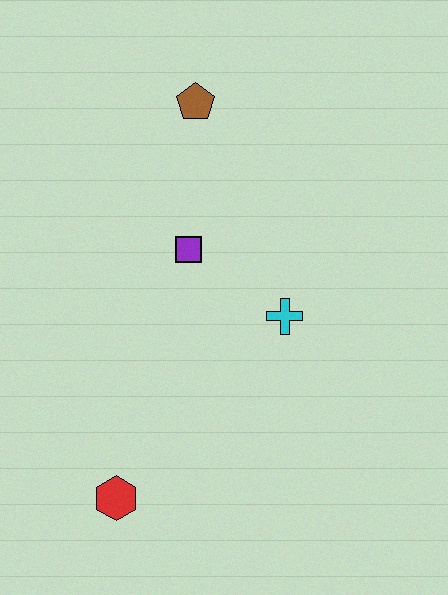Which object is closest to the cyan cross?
The purple square is closest to the cyan cross.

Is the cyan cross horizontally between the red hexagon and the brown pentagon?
No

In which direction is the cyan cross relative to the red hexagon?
The cyan cross is above the red hexagon.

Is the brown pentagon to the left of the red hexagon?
No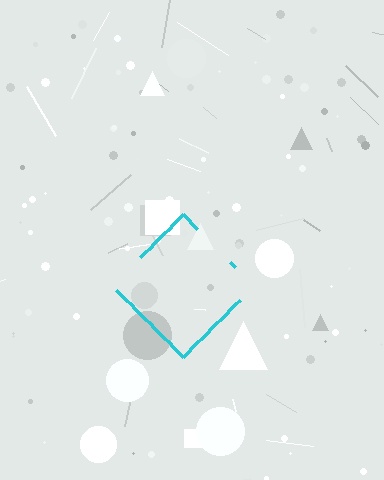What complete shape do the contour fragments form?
The contour fragments form a diamond.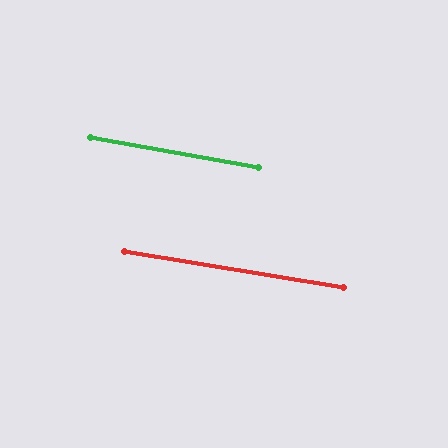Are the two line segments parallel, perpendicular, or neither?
Parallel — their directions differ by only 1.0°.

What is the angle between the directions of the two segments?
Approximately 1 degree.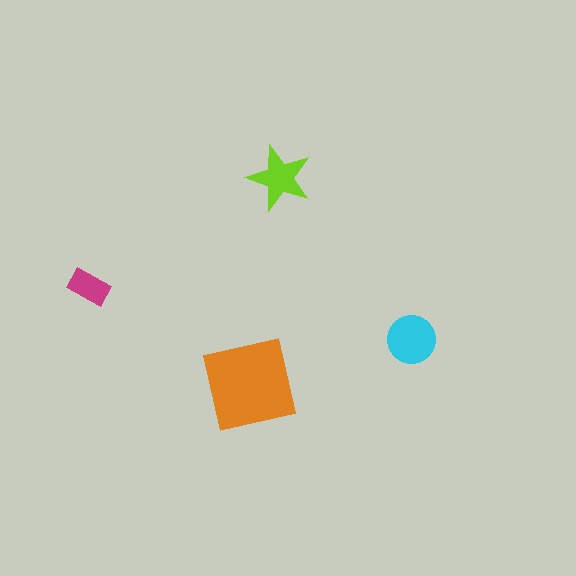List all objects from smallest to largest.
The magenta rectangle, the lime star, the cyan circle, the orange square.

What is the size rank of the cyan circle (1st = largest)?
2nd.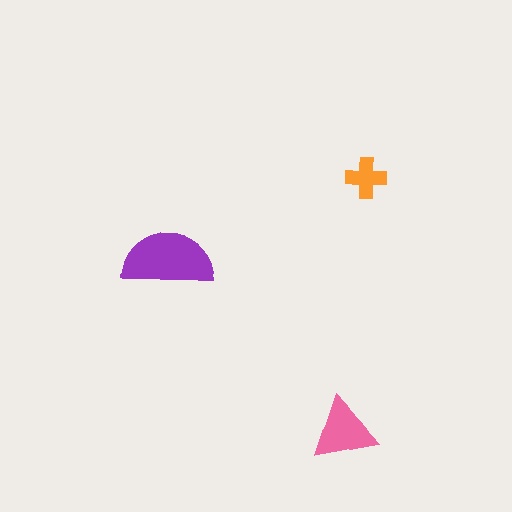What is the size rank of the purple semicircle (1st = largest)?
1st.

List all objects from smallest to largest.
The orange cross, the pink triangle, the purple semicircle.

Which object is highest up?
The orange cross is topmost.